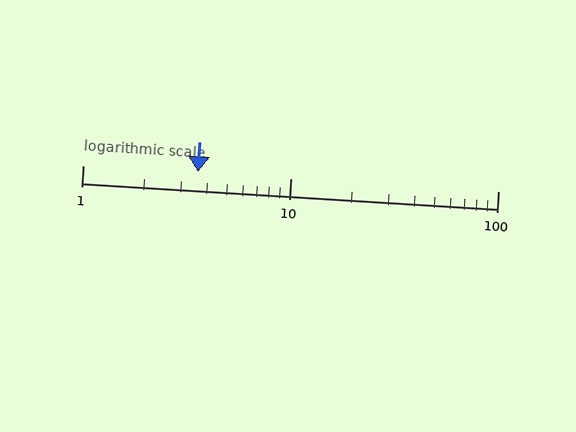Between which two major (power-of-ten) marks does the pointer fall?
The pointer is between 1 and 10.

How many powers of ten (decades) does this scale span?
The scale spans 2 decades, from 1 to 100.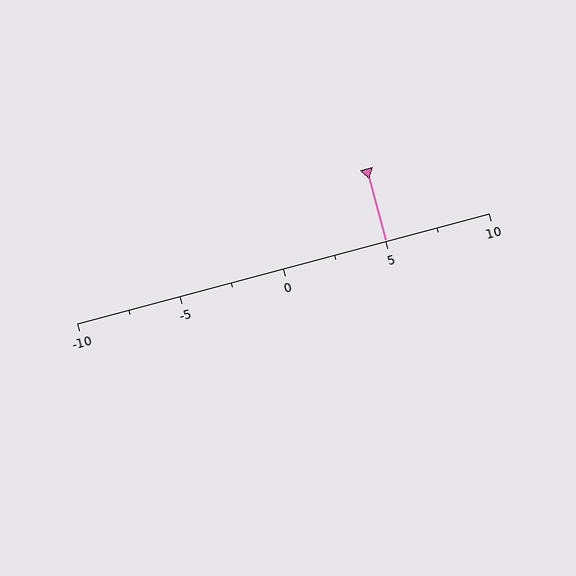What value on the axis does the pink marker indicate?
The marker indicates approximately 5.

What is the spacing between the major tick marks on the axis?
The major ticks are spaced 5 apart.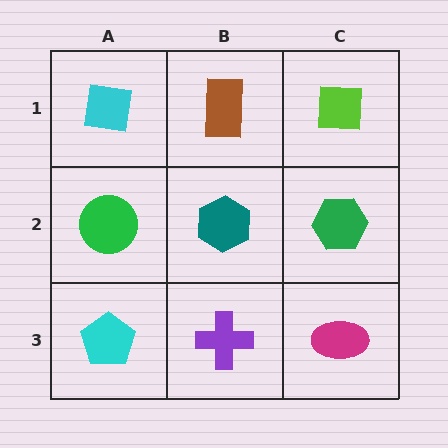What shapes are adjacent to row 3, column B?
A teal hexagon (row 2, column B), a cyan pentagon (row 3, column A), a magenta ellipse (row 3, column C).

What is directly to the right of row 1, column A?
A brown rectangle.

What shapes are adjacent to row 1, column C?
A green hexagon (row 2, column C), a brown rectangle (row 1, column B).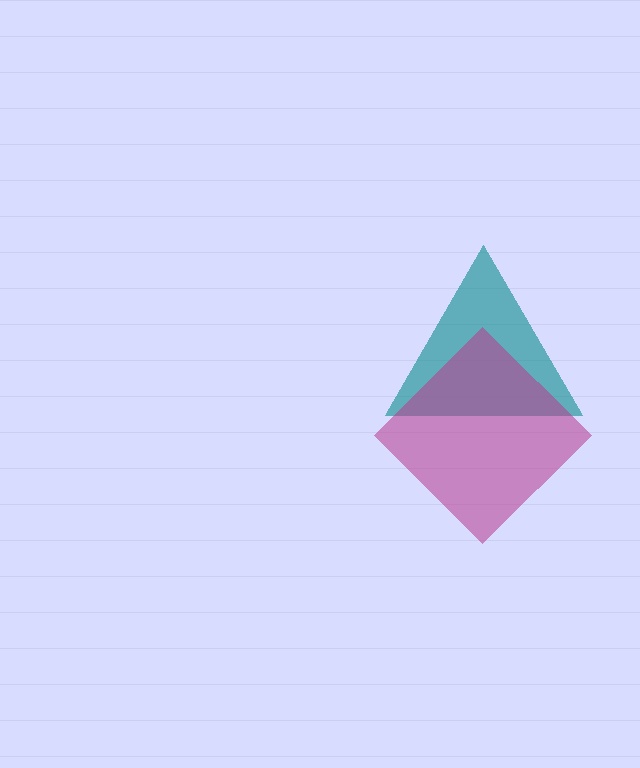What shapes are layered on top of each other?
The layered shapes are: a teal triangle, a magenta diamond.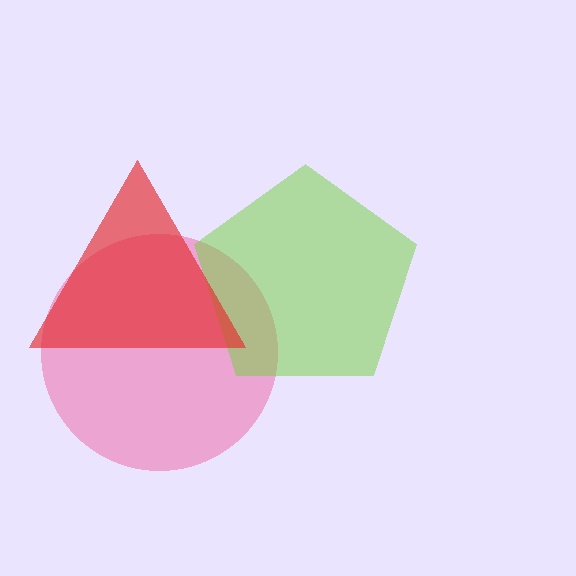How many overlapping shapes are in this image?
There are 3 overlapping shapes in the image.